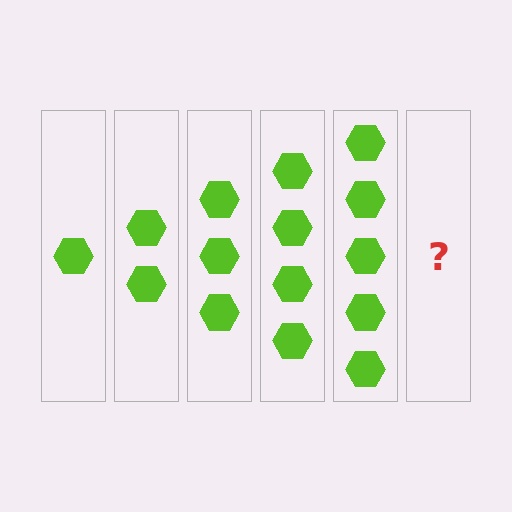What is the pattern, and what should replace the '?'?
The pattern is that each step adds one more hexagon. The '?' should be 6 hexagons.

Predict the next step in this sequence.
The next step is 6 hexagons.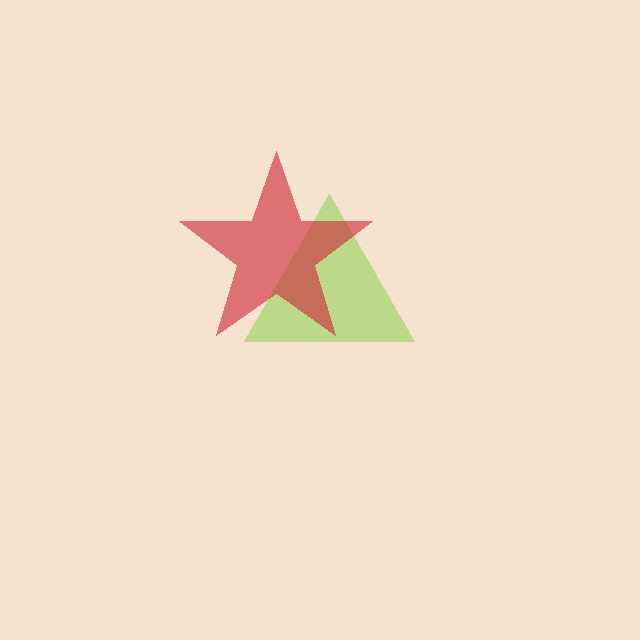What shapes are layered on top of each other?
The layered shapes are: a lime triangle, a red star.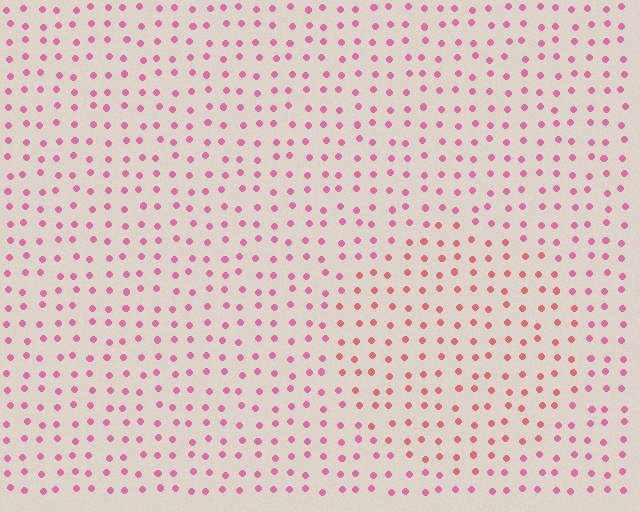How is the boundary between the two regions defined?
The boundary is defined purely by a slight shift in hue (about 30 degrees). Spacing, size, and orientation are identical on both sides.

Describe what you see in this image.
The image is filled with small pink elements in a uniform arrangement. A circle-shaped region is visible where the elements are tinted to a slightly different hue, forming a subtle color boundary.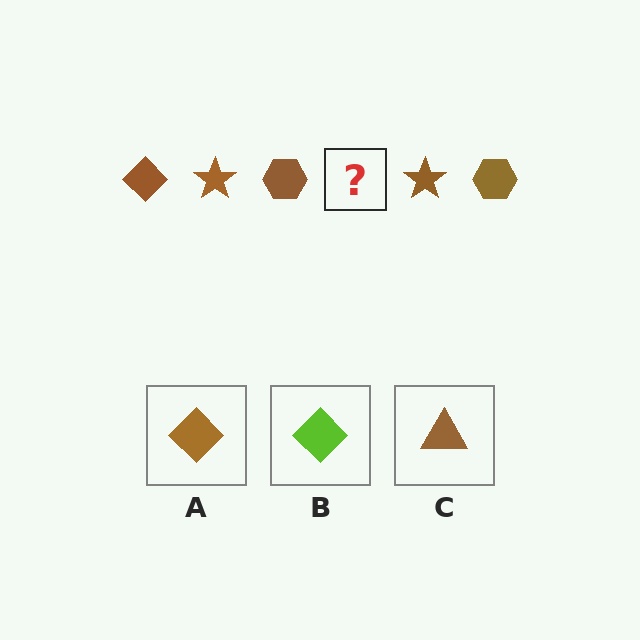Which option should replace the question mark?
Option A.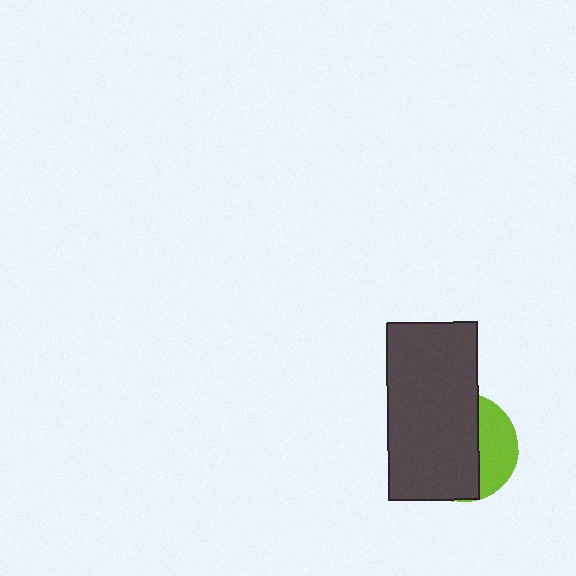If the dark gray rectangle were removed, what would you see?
You would see the complete lime circle.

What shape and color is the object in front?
The object in front is a dark gray rectangle.